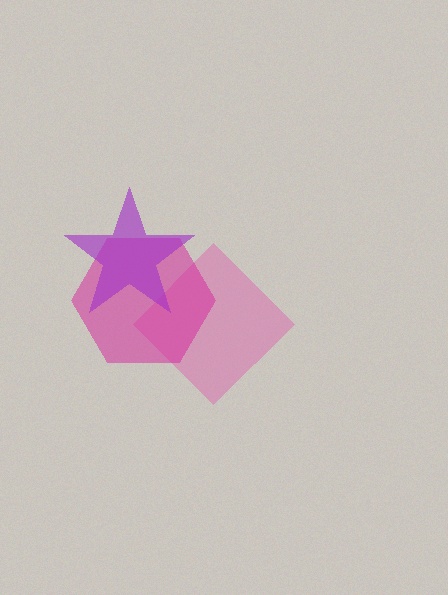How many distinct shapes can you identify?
There are 3 distinct shapes: a pink diamond, a magenta hexagon, a purple star.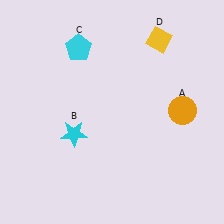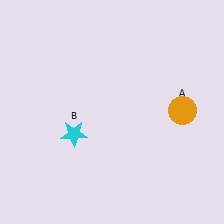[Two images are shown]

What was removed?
The yellow diamond (D), the cyan pentagon (C) were removed in Image 2.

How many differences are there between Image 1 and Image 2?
There are 2 differences between the two images.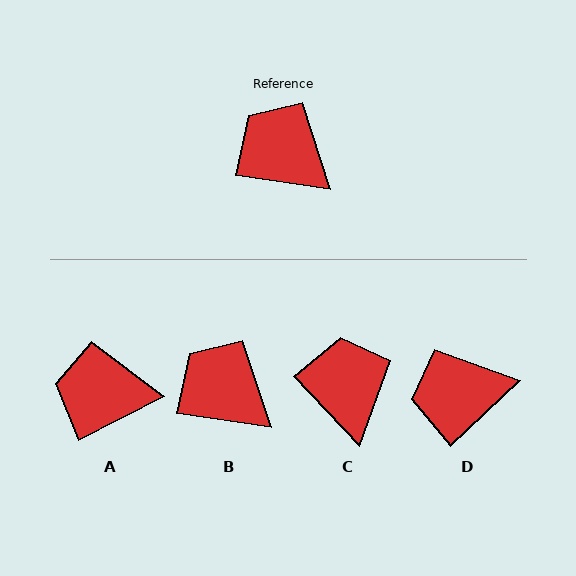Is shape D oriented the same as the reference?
No, it is off by about 52 degrees.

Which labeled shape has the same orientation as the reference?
B.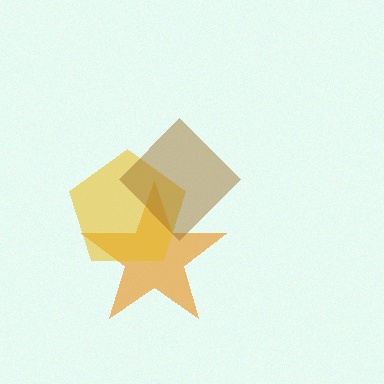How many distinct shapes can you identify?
There are 3 distinct shapes: an orange star, a yellow pentagon, a brown diamond.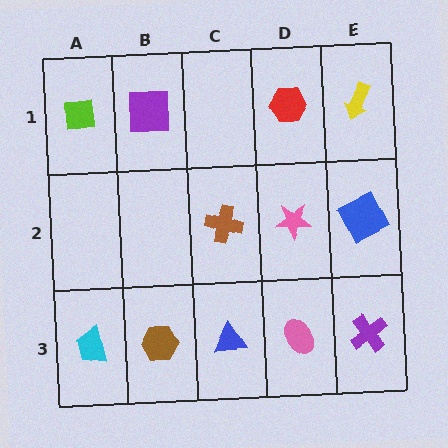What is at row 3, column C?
A blue triangle.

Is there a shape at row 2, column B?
No, that cell is empty.